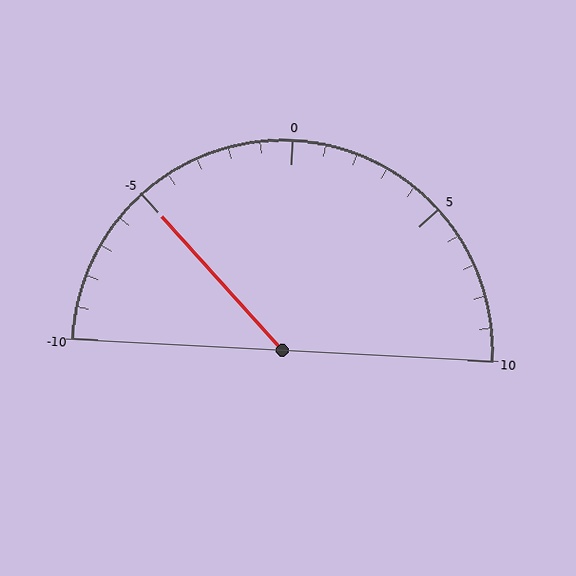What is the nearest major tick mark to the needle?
The nearest major tick mark is -5.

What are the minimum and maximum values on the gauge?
The gauge ranges from -10 to 10.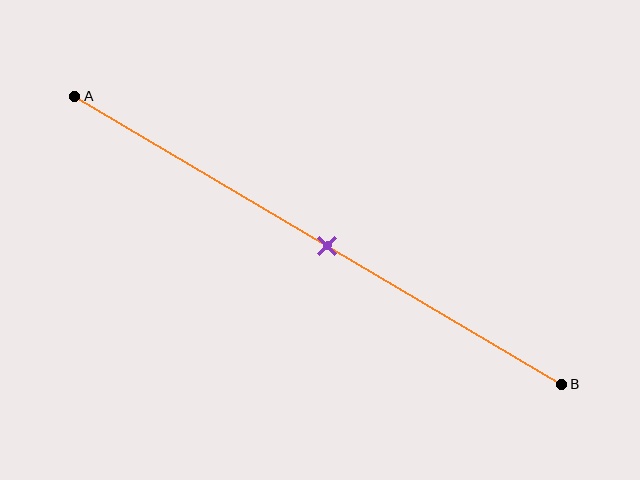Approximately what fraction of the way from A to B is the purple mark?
The purple mark is approximately 50% of the way from A to B.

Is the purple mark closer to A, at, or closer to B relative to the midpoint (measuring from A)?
The purple mark is approximately at the midpoint of segment AB.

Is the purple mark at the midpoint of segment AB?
Yes, the mark is approximately at the midpoint.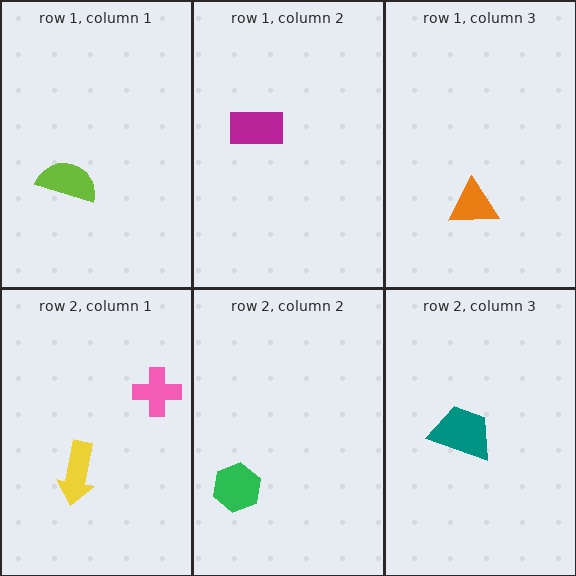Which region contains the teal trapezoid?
The row 2, column 3 region.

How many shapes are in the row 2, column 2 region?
1.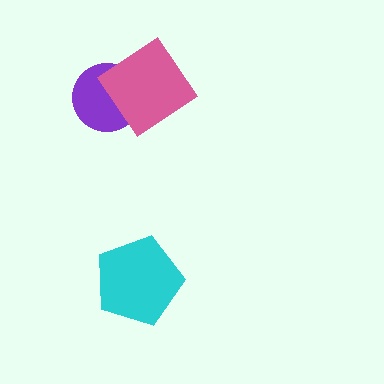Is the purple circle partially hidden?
Yes, it is partially covered by another shape.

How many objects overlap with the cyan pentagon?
0 objects overlap with the cyan pentagon.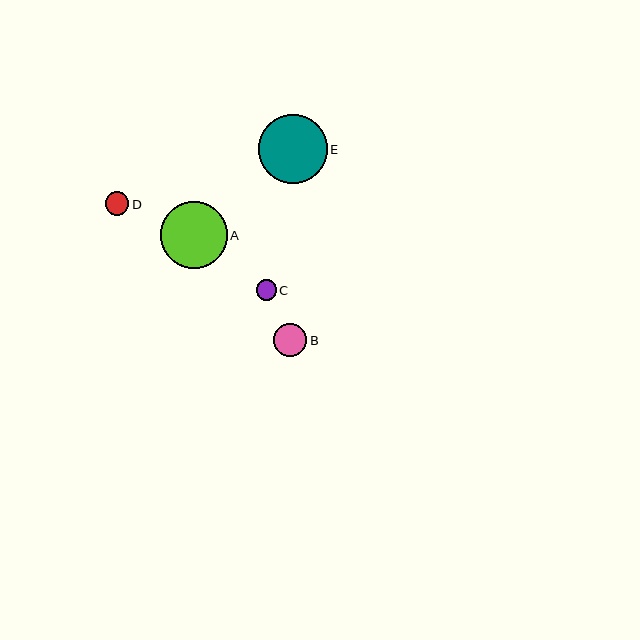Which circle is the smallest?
Circle C is the smallest with a size of approximately 20 pixels.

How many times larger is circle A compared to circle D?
Circle A is approximately 2.9 times the size of circle D.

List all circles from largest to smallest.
From largest to smallest: E, A, B, D, C.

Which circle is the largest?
Circle E is the largest with a size of approximately 69 pixels.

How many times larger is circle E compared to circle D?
Circle E is approximately 3.0 times the size of circle D.